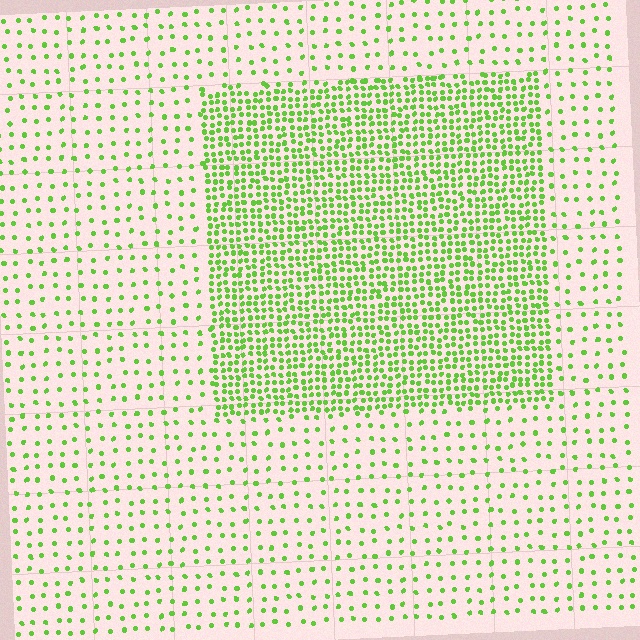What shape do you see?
I see a rectangle.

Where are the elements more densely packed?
The elements are more densely packed inside the rectangle boundary.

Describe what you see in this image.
The image contains small lime elements arranged at two different densities. A rectangle-shaped region is visible where the elements are more densely packed than the surrounding area.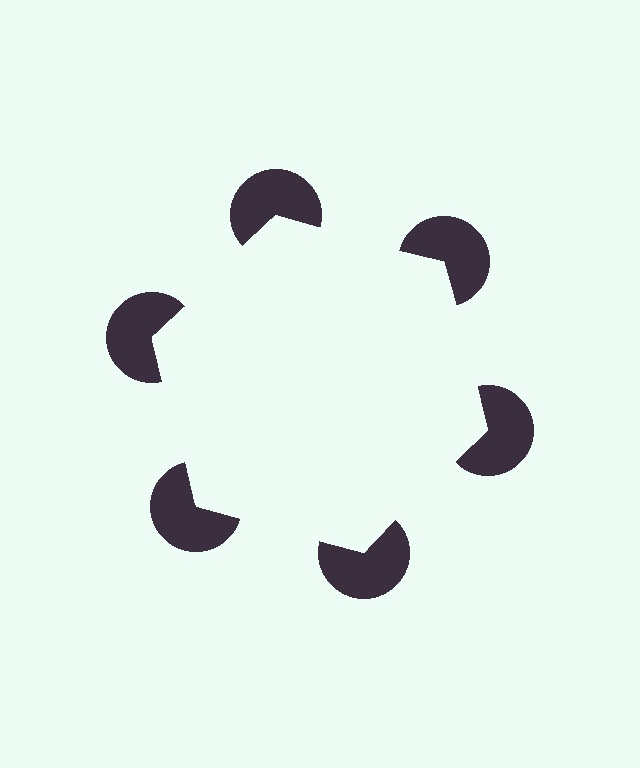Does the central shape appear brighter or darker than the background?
It typically appears slightly brighter than the background, even though no actual brightness change is drawn.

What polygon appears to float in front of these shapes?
An illusory hexagon — its edges are inferred from the aligned wedge cuts in the pac-man discs, not physically drawn.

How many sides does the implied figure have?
6 sides.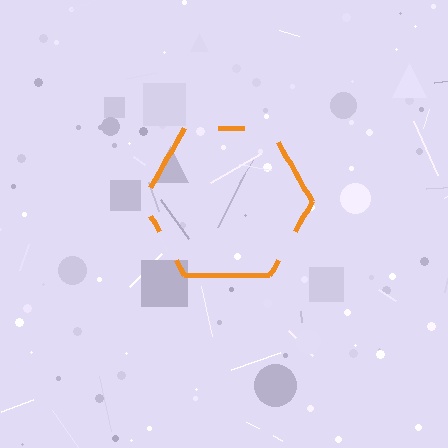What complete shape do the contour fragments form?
The contour fragments form a hexagon.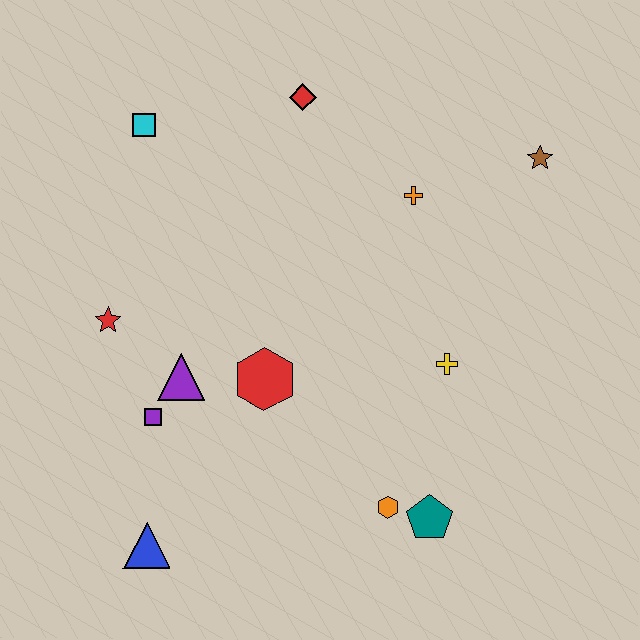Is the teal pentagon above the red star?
No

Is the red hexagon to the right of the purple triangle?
Yes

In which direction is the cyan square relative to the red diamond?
The cyan square is to the left of the red diamond.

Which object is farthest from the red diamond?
The blue triangle is farthest from the red diamond.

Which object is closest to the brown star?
The orange cross is closest to the brown star.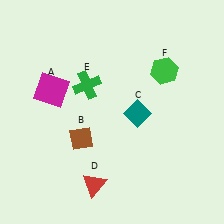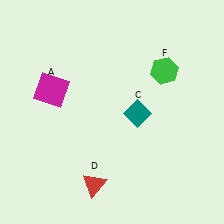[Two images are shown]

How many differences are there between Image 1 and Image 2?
There are 2 differences between the two images.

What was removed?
The brown diamond (B), the green cross (E) were removed in Image 2.